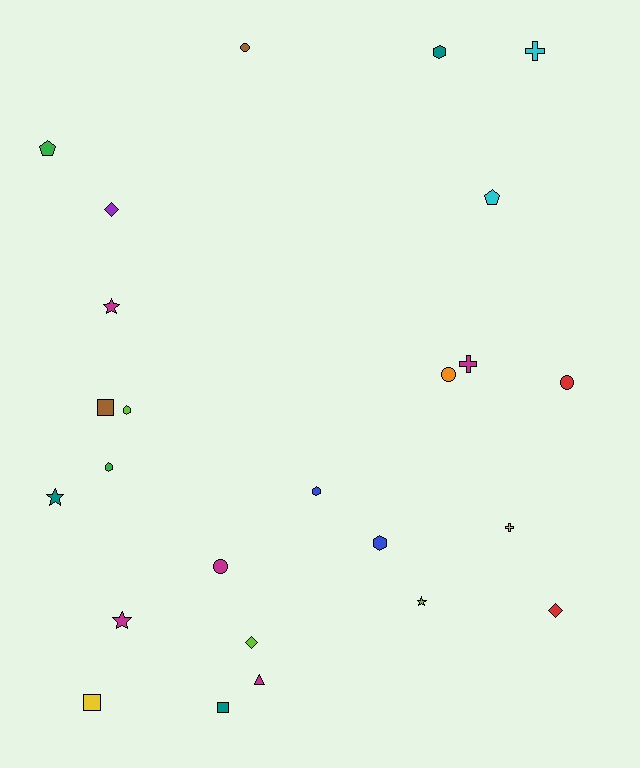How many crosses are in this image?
There are 3 crosses.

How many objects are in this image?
There are 25 objects.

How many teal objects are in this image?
There are 3 teal objects.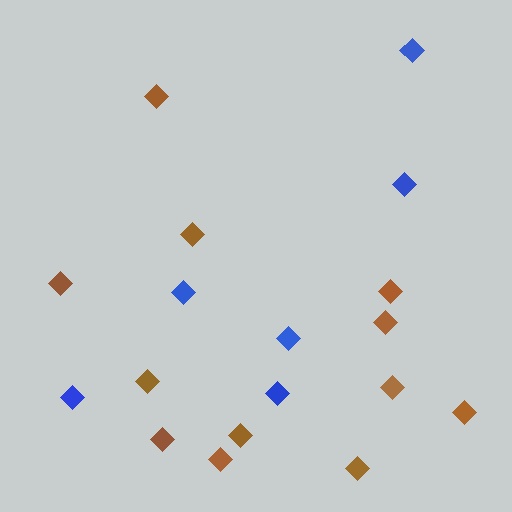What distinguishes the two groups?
There are 2 groups: one group of brown diamonds (12) and one group of blue diamonds (6).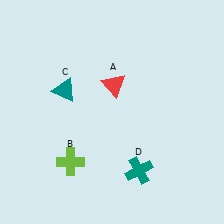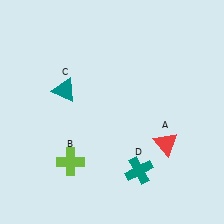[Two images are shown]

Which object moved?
The red triangle (A) moved down.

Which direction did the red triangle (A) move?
The red triangle (A) moved down.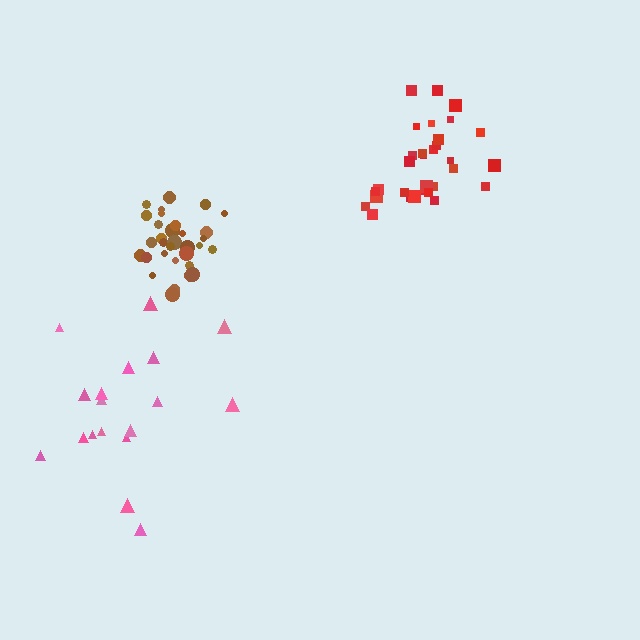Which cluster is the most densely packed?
Brown.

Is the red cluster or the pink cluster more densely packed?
Red.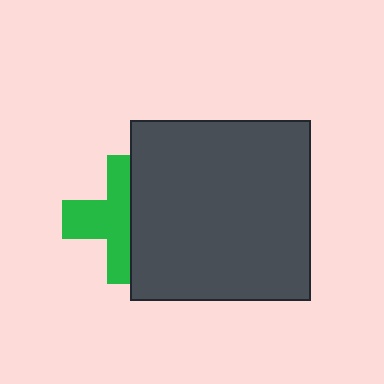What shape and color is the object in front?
The object in front is a dark gray square.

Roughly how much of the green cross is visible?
About half of it is visible (roughly 54%).